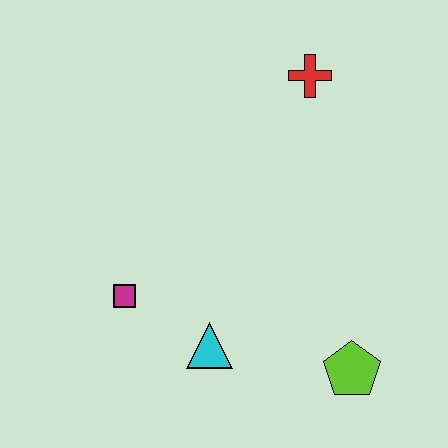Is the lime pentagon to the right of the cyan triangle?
Yes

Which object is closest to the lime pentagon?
The cyan triangle is closest to the lime pentagon.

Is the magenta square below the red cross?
Yes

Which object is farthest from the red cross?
The lime pentagon is farthest from the red cross.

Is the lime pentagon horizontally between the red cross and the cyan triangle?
No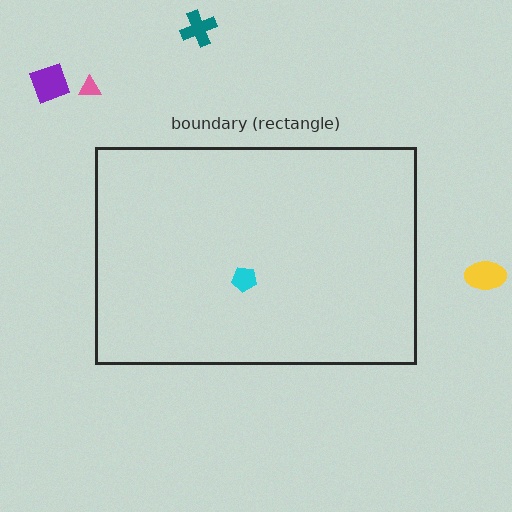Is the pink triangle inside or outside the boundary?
Outside.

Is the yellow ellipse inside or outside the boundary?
Outside.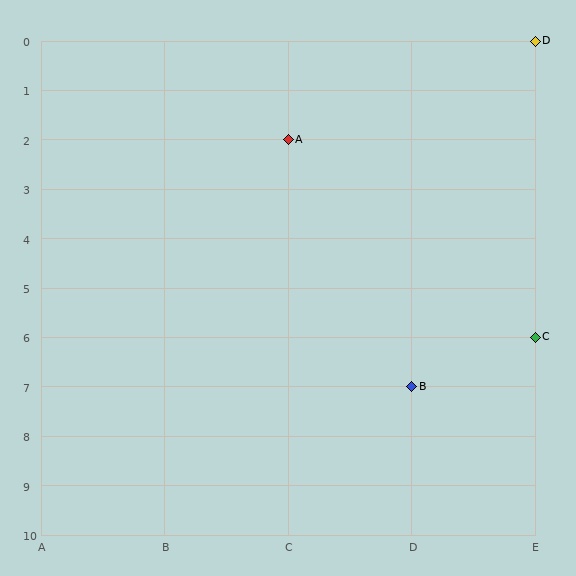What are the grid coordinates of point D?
Point D is at grid coordinates (E, 0).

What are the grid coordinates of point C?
Point C is at grid coordinates (E, 6).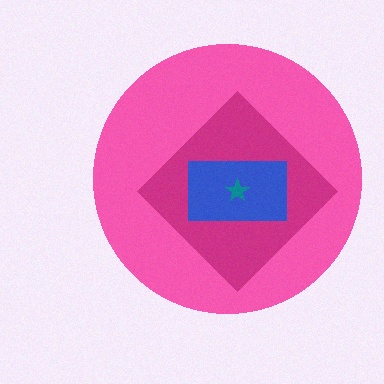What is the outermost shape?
The pink circle.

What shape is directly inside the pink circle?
The magenta diamond.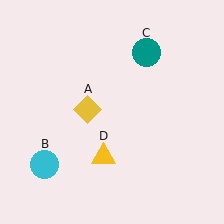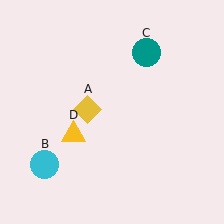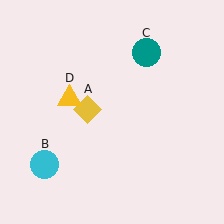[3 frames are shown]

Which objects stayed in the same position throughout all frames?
Yellow diamond (object A) and cyan circle (object B) and teal circle (object C) remained stationary.